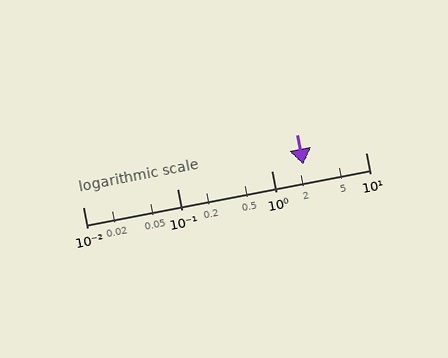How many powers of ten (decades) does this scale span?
The scale spans 3 decades, from 0.01 to 10.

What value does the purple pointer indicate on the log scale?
The pointer indicates approximately 2.2.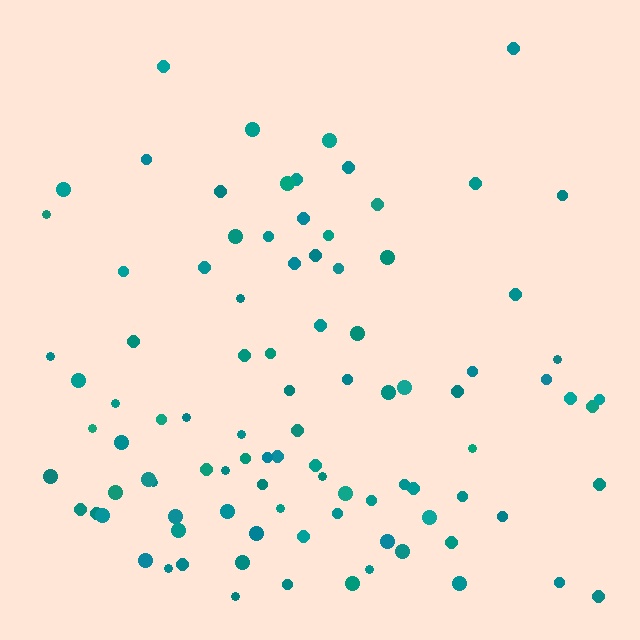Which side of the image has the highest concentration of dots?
The bottom.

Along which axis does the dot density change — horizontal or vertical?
Vertical.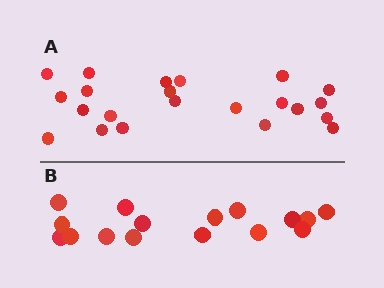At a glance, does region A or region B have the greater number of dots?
Region A (the top region) has more dots.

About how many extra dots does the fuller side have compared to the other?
Region A has about 6 more dots than region B.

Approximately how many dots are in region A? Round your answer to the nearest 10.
About 20 dots. (The exact count is 22, which rounds to 20.)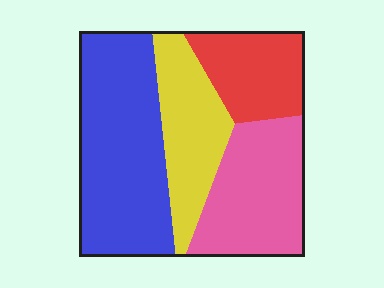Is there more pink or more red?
Pink.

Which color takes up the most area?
Blue, at roughly 40%.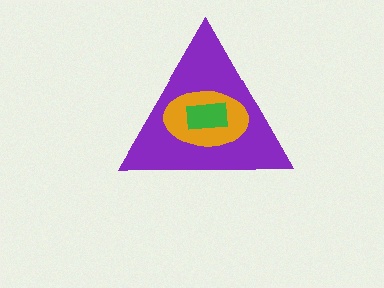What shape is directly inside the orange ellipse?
The green rectangle.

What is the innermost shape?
The green rectangle.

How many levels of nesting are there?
3.